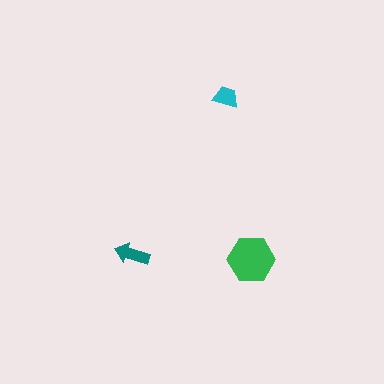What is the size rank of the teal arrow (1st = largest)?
2nd.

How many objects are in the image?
There are 3 objects in the image.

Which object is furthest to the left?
The teal arrow is leftmost.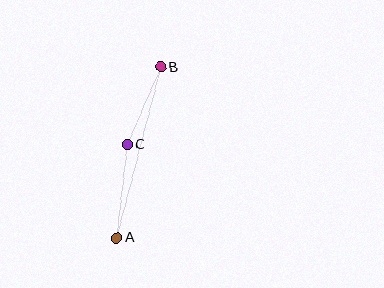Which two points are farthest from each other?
Points A and B are farthest from each other.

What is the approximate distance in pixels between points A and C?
The distance between A and C is approximately 94 pixels.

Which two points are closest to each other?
Points B and C are closest to each other.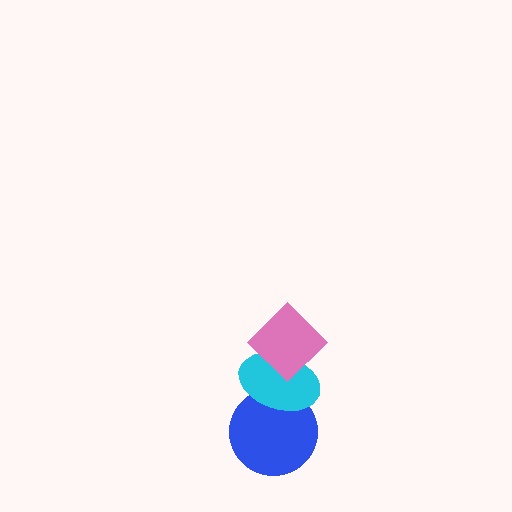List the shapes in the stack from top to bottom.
From top to bottom: the pink diamond, the cyan ellipse, the blue circle.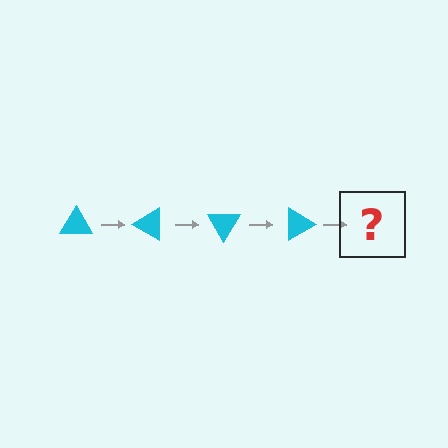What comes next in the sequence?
The next element should be a cyan triangle rotated 120 degrees.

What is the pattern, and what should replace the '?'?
The pattern is that the triangle rotates 30 degrees each step. The '?' should be a cyan triangle rotated 120 degrees.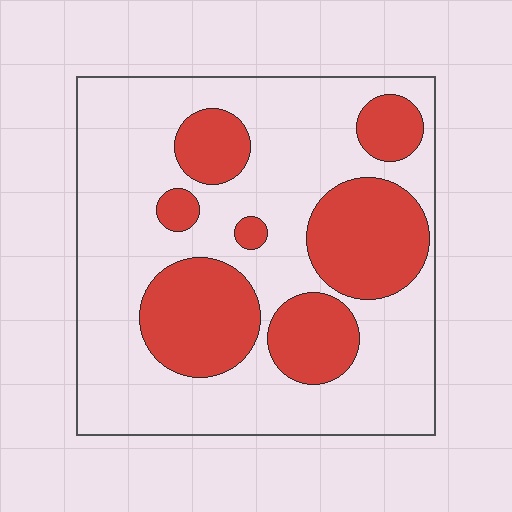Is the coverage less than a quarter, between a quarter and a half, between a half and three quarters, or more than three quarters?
Between a quarter and a half.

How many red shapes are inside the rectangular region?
7.